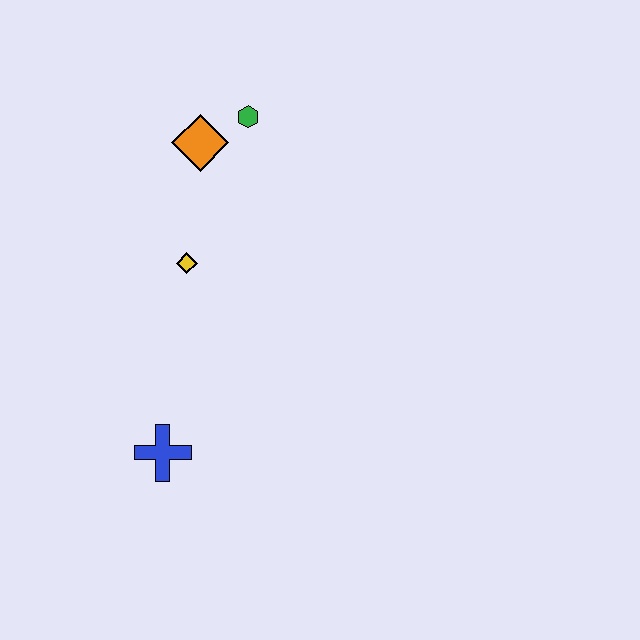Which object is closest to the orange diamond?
The green hexagon is closest to the orange diamond.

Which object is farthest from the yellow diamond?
The blue cross is farthest from the yellow diamond.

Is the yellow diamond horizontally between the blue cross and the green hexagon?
Yes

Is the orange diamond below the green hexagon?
Yes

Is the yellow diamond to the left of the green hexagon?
Yes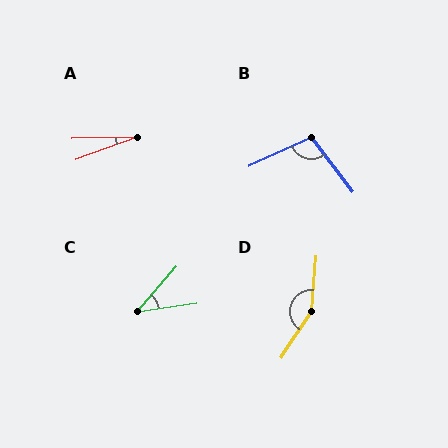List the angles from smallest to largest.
A (19°), C (41°), B (103°), D (151°).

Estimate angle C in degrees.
Approximately 41 degrees.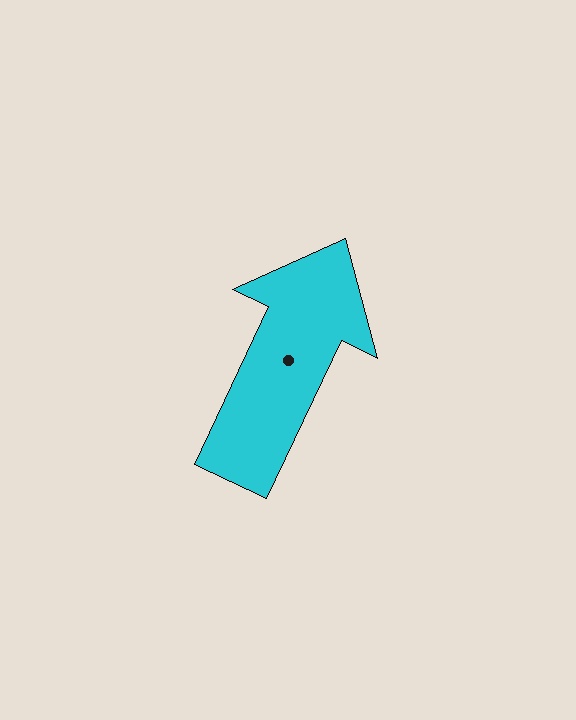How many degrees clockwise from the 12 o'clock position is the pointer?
Approximately 25 degrees.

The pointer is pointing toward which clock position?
Roughly 1 o'clock.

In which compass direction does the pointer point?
Northeast.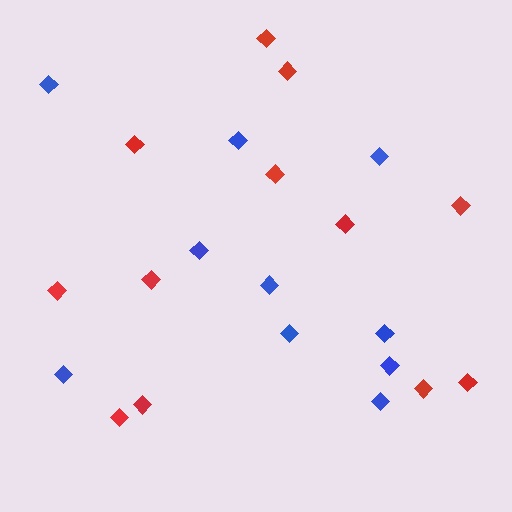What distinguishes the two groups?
There are 2 groups: one group of red diamonds (12) and one group of blue diamonds (10).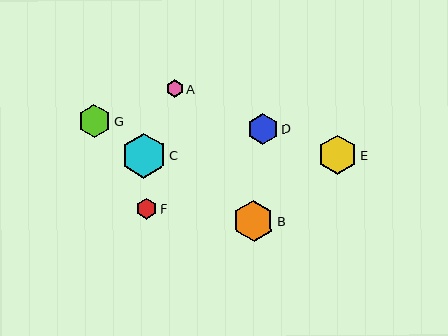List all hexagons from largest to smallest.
From largest to smallest: C, B, E, G, D, F, A.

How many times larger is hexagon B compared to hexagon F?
Hexagon B is approximately 2.0 times the size of hexagon F.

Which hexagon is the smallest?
Hexagon A is the smallest with a size of approximately 17 pixels.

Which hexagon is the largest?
Hexagon C is the largest with a size of approximately 45 pixels.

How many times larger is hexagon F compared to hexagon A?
Hexagon F is approximately 1.2 times the size of hexagon A.